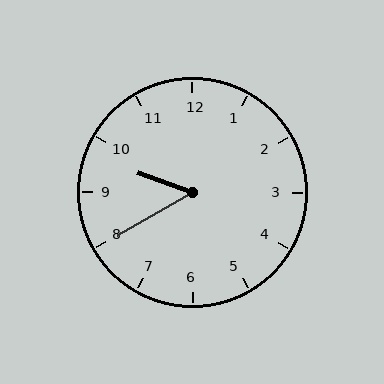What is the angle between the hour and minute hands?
Approximately 50 degrees.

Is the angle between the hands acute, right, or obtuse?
It is acute.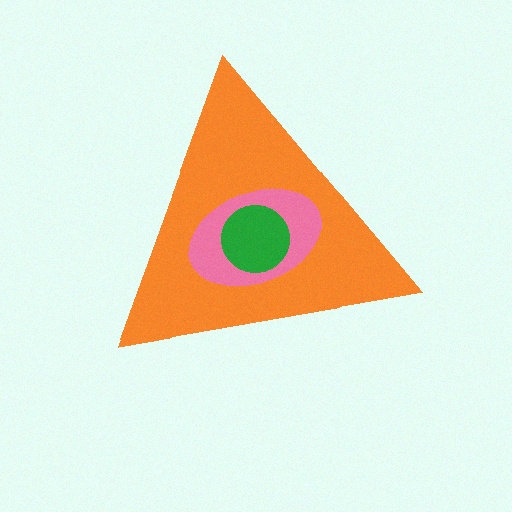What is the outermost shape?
The orange triangle.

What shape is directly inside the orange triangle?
The pink ellipse.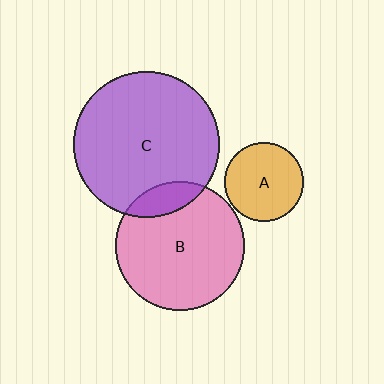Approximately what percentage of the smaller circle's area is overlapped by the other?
Approximately 15%.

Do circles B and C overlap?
Yes.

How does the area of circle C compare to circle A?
Approximately 3.4 times.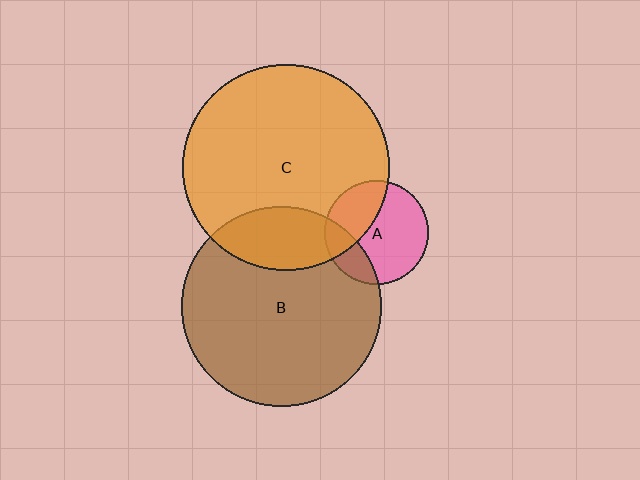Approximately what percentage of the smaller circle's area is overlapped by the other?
Approximately 20%.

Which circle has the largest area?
Circle C (orange).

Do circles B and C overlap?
Yes.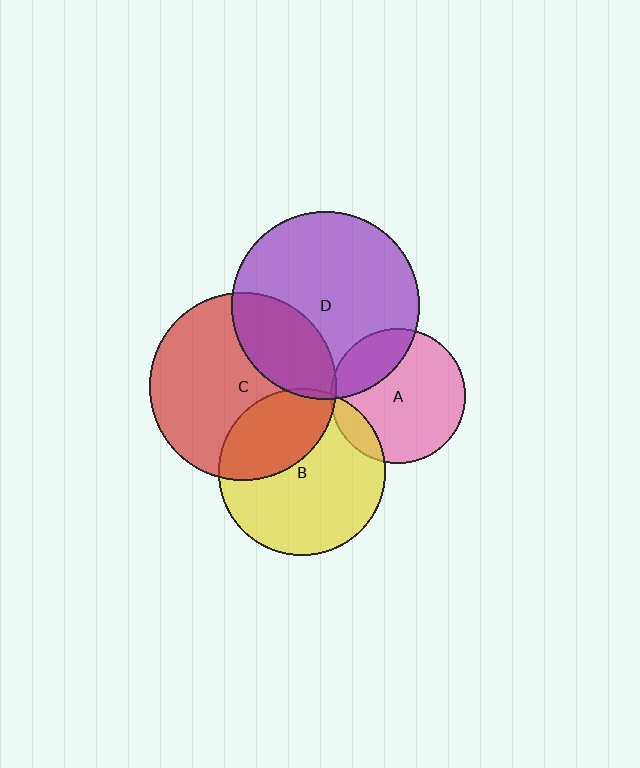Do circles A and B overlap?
Yes.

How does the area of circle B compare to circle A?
Approximately 1.5 times.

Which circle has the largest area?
Circle D (purple).